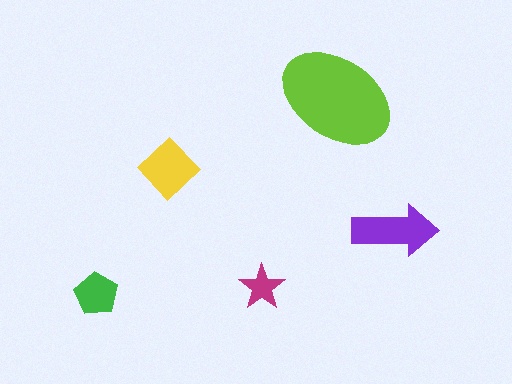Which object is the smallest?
The magenta star.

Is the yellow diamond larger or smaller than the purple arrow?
Smaller.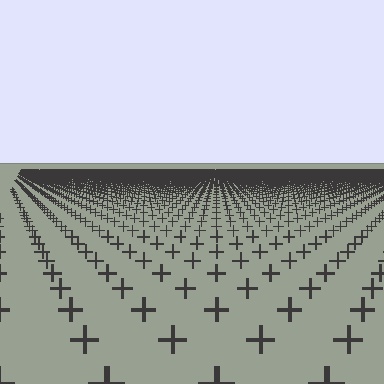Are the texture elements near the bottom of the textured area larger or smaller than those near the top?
Larger. Near the bottom, elements are closer to the viewer and appear at a bigger on-screen size.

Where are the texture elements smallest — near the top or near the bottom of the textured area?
Near the top.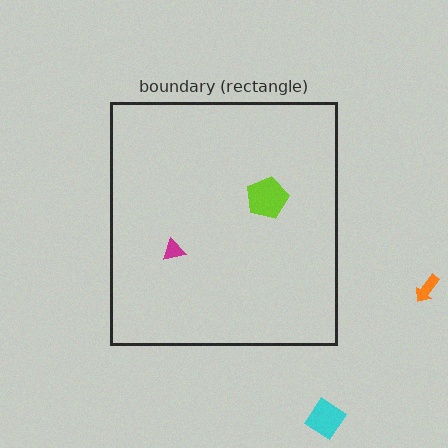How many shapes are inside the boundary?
2 inside, 2 outside.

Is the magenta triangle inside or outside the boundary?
Inside.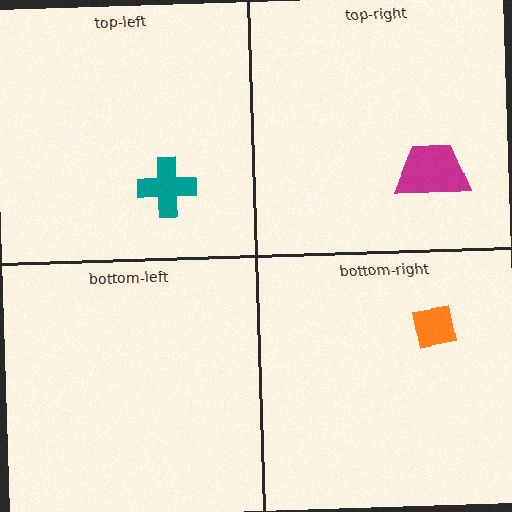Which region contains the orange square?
The bottom-right region.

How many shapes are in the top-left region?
1.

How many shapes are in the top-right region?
1.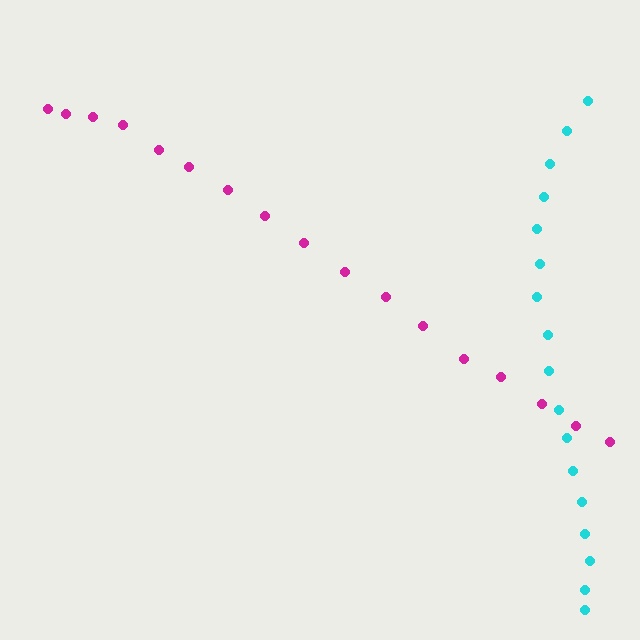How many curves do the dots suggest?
There are 2 distinct paths.